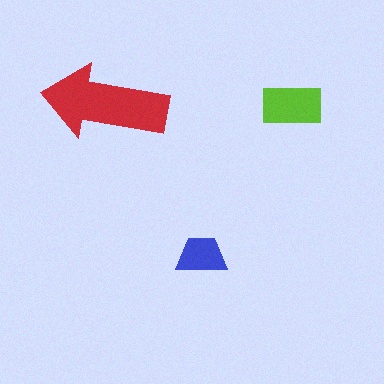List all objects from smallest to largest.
The blue trapezoid, the lime rectangle, the red arrow.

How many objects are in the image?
There are 3 objects in the image.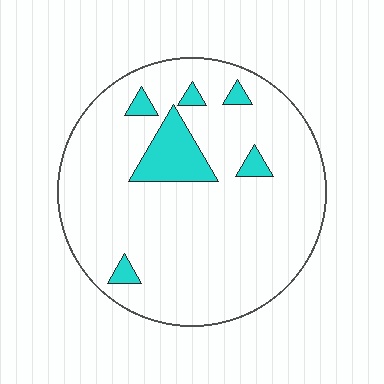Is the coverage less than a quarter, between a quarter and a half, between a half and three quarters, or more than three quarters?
Less than a quarter.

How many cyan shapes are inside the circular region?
6.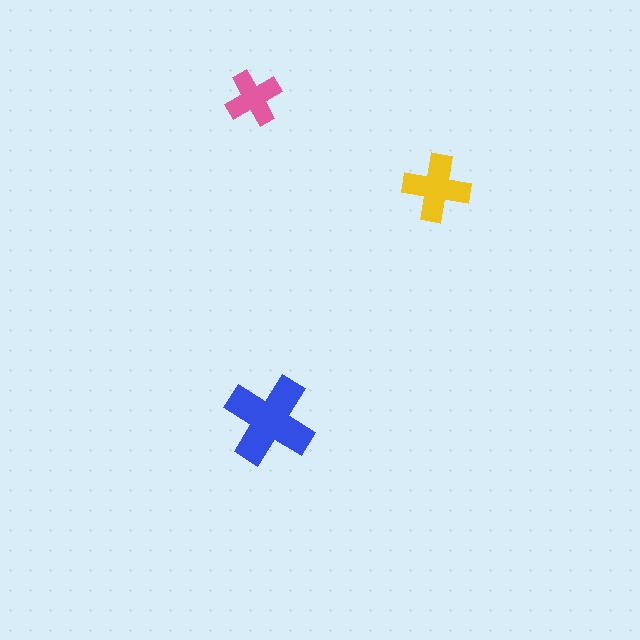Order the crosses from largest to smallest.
the blue one, the yellow one, the pink one.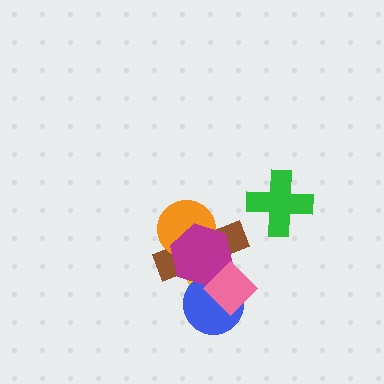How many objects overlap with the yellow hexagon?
4 objects overlap with the yellow hexagon.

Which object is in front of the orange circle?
The magenta hexagon is in front of the orange circle.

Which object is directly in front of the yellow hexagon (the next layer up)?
The blue circle is directly in front of the yellow hexagon.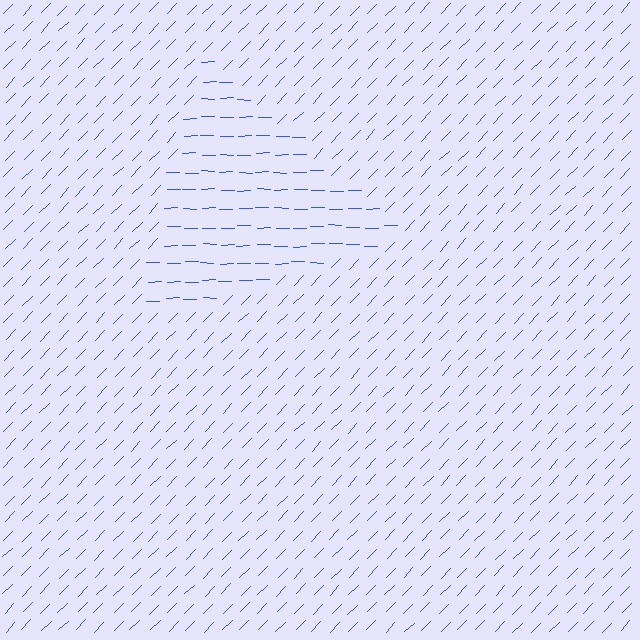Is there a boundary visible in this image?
Yes, there is a texture boundary formed by a change in line orientation.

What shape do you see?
I see a triangle.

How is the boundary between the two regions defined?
The boundary is defined purely by a change in line orientation (approximately 45 degrees difference). All lines are the same color and thickness.